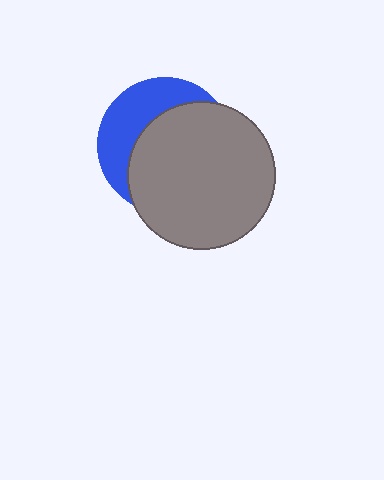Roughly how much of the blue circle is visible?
A small part of it is visible (roughly 36%).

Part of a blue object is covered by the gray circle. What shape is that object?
It is a circle.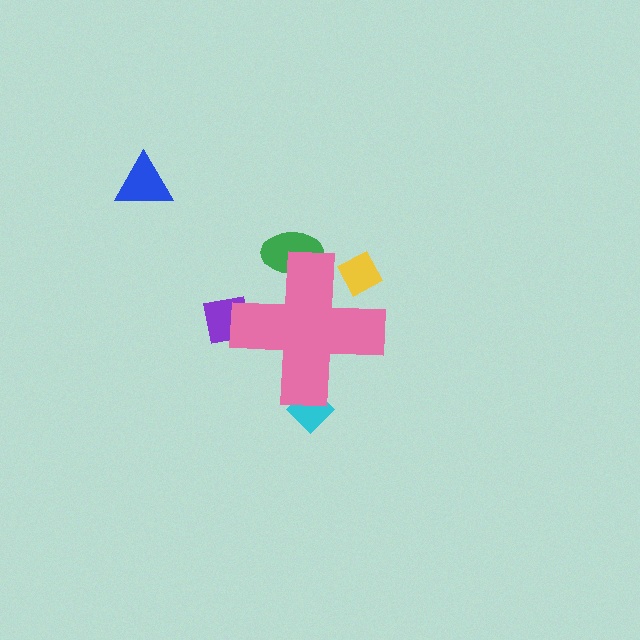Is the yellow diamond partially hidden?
Yes, the yellow diamond is partially hidden behind the pink cross.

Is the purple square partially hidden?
Yes, the purple square is partially hidden behind the pink cross.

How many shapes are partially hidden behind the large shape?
4 shapes are partially hidden.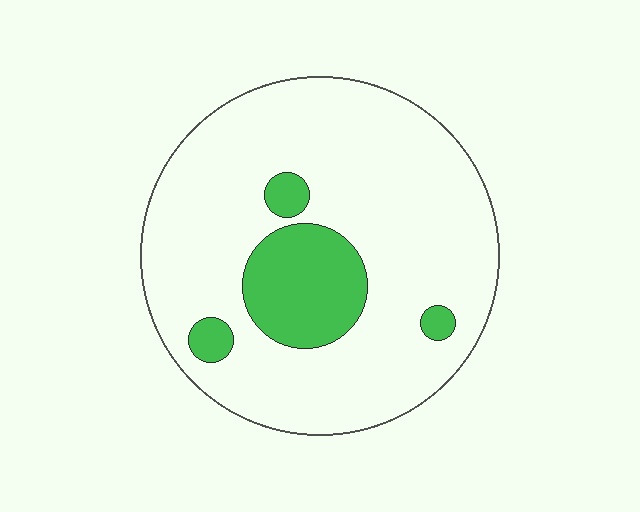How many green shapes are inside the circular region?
4.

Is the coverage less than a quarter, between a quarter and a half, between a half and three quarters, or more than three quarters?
Less than a quarter.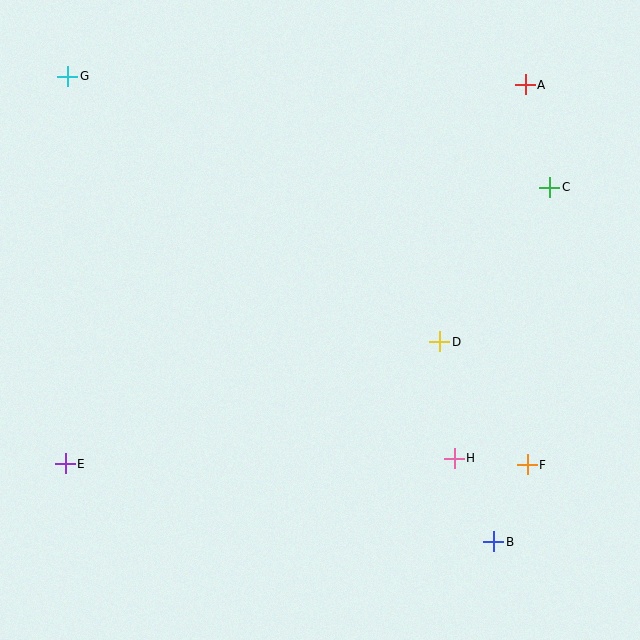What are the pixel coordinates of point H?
Point H is at (454, 458).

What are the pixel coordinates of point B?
Point B is at (494, 542).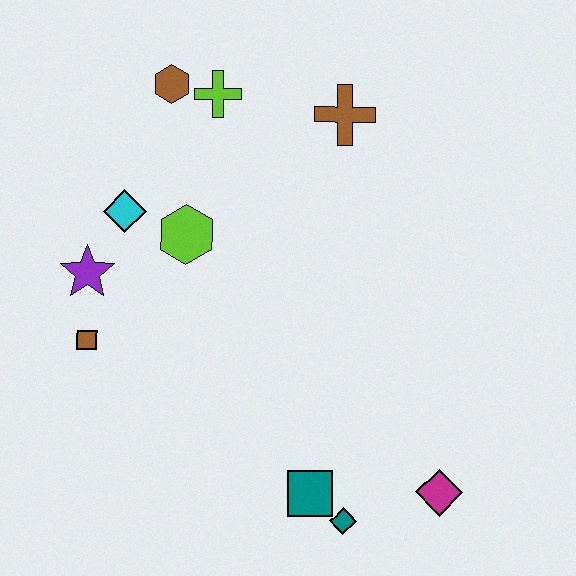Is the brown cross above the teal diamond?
Yes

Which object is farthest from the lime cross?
The magenta diamond is farthest from the lime cross.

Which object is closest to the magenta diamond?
The teal diamond is closest to the magenta diamond.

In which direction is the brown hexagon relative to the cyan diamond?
The brown hexagon is above the cyan diamond.